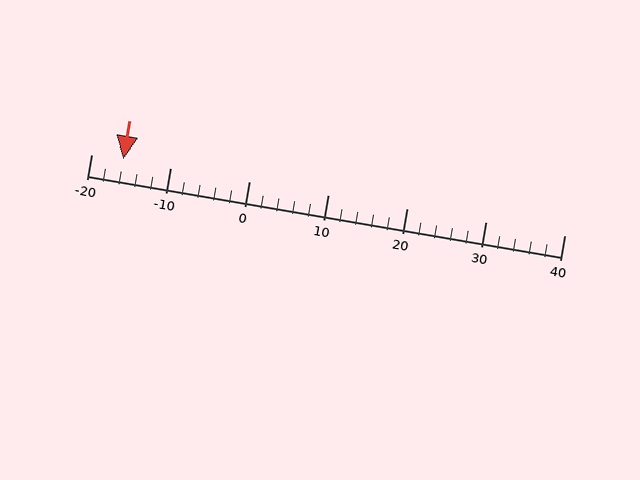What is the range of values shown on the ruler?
The ruler shows values from -20 to 40.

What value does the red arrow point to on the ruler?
The red arrow points to approximately -16.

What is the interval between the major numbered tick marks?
The major tick marks are spaced 10 units apart.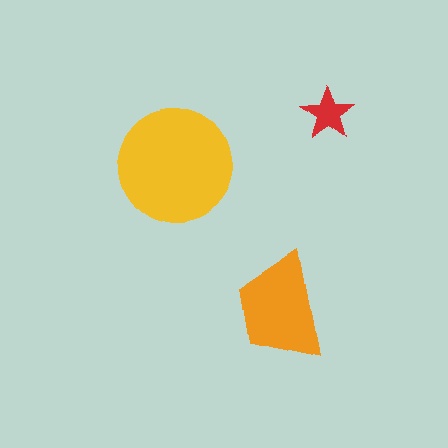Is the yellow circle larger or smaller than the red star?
Larger.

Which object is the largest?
The yellow circle.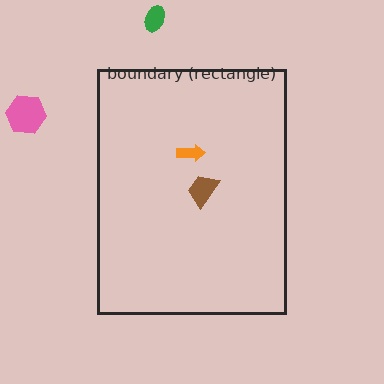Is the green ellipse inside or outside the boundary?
Outside.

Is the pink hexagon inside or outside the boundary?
Outside.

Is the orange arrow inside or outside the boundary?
Inside.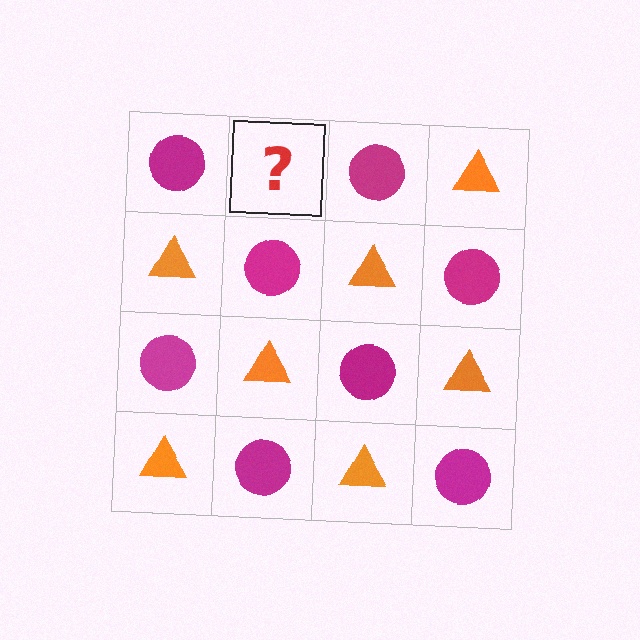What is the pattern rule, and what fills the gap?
The rule is that it alternates magenta circle and orange triangle in a checkerboard pattern. The gap should be filled with an orange triangle.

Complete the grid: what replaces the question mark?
The question mark should be replaced with an orange triangle.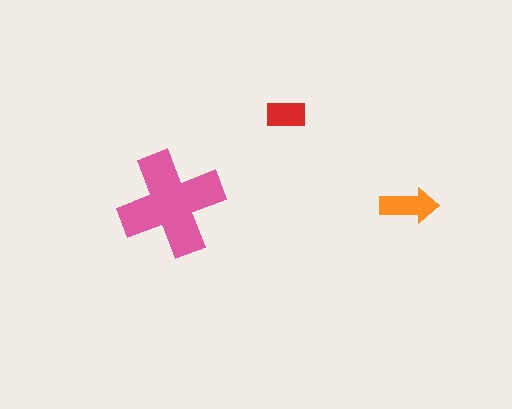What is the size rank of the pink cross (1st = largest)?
1st.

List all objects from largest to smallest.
The pink cross, the orange arrow, the red rectangle.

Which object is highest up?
The red rectangle is topmost.